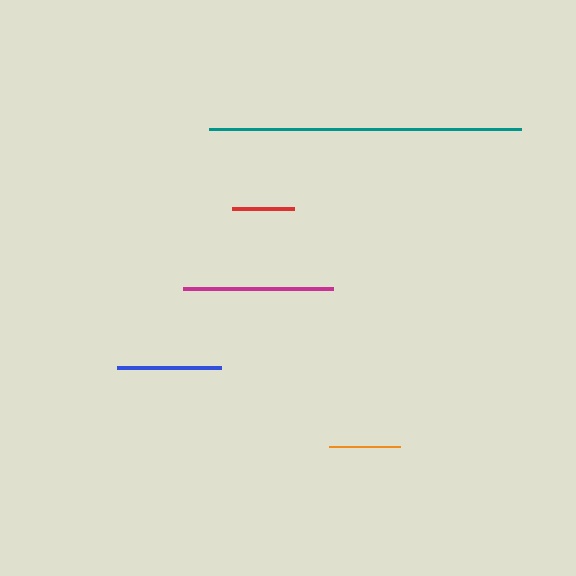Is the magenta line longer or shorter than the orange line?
The magenta line is longer than the orange line.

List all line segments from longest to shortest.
From longest to shortest: teal, magenta, blue, orange, red.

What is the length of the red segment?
The red segment is approximately 62 pixels long.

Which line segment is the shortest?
The red line is the shortest at approximately 62 pixels.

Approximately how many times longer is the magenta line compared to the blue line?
The magenta line is approximately 1.4 times the length of the blue line.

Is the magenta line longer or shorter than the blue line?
The magenta line is longer than the blue line.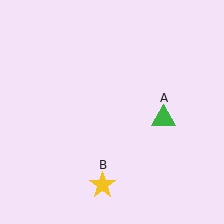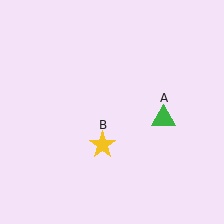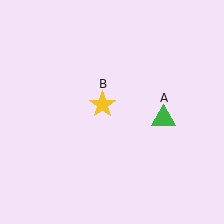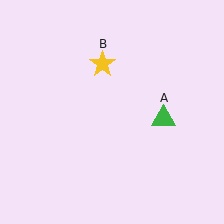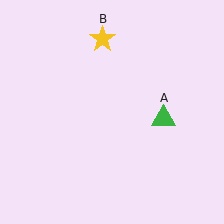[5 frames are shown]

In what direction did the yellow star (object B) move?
The yellow star (object B) moved up.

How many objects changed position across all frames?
1 object changed position: yellow star (object B).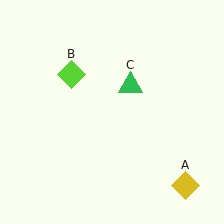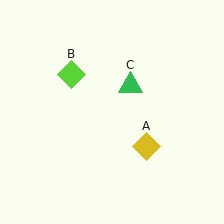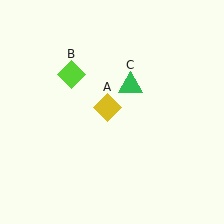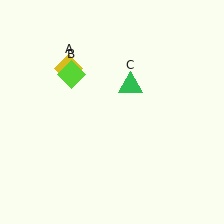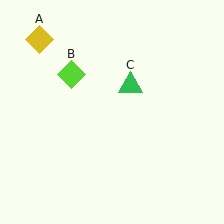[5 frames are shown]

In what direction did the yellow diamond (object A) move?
The yellow diamond (object A) moved up and to the left.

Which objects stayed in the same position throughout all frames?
Lime diamond (object B) and green triangle (object C) remained stationary.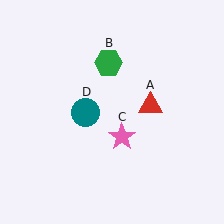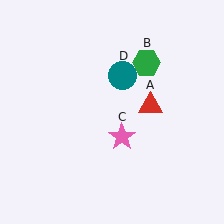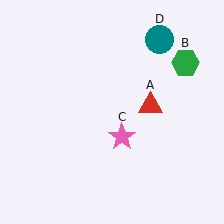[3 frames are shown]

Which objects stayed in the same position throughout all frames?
Red triangle (object A) and pink star (object C) remained stationary.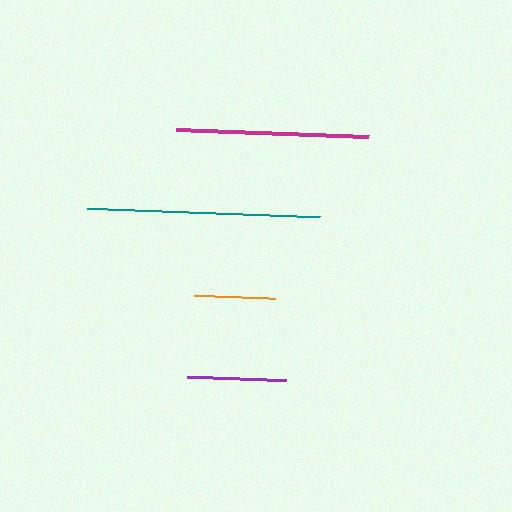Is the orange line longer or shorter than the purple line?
The purple line is longer than the orange line.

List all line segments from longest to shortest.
From longest to shortest: teal, magenta, purple, orange.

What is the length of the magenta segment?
The magenta segment is approximately 193 pixels long.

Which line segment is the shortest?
The orange line is the shortest at approximately 81 pixels.